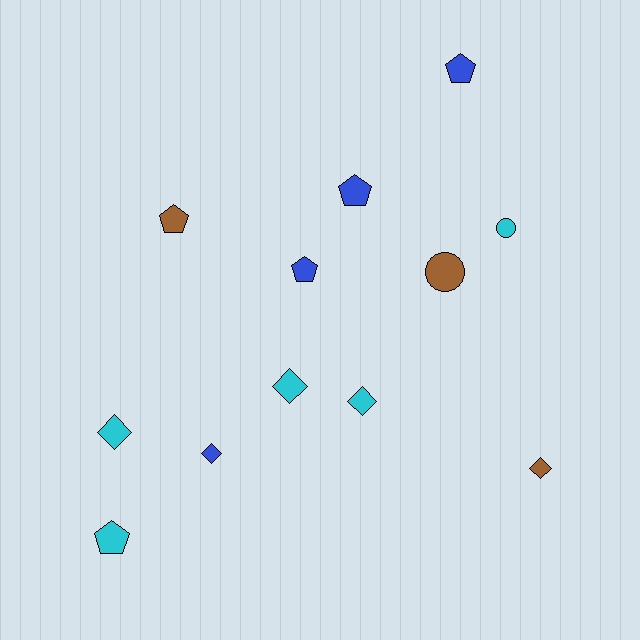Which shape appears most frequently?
Diamond, with 5 objects.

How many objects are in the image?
There are 12 objects.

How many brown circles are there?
There is 1 brown circle.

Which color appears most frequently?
Cyan, with 5 objects.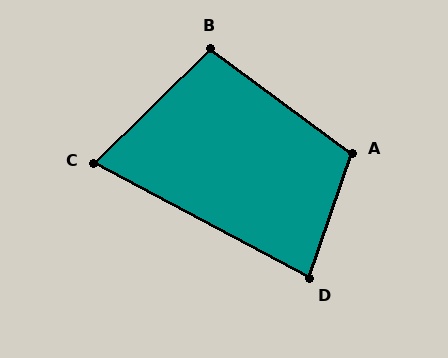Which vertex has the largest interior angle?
A, at approximately 107 degrees.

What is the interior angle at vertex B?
Approximately 99 degrees (obtuse).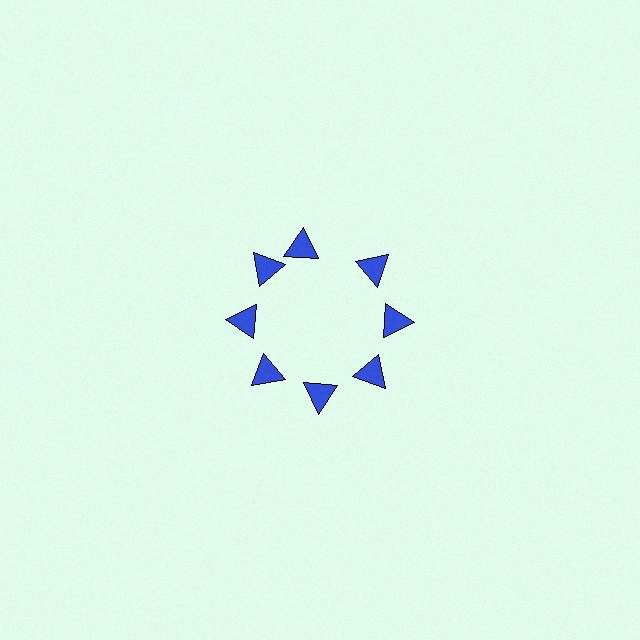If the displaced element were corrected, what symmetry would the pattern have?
It would have 8-fold rotational symmetry — the pattern would map onto itself every 45 degrees.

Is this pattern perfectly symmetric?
No. The 8 blue triangles are arranged in a ring, but one element near the 12 o'clock position is rotated out of alignment along the ring, breaking the 8-fold rotational symmetry.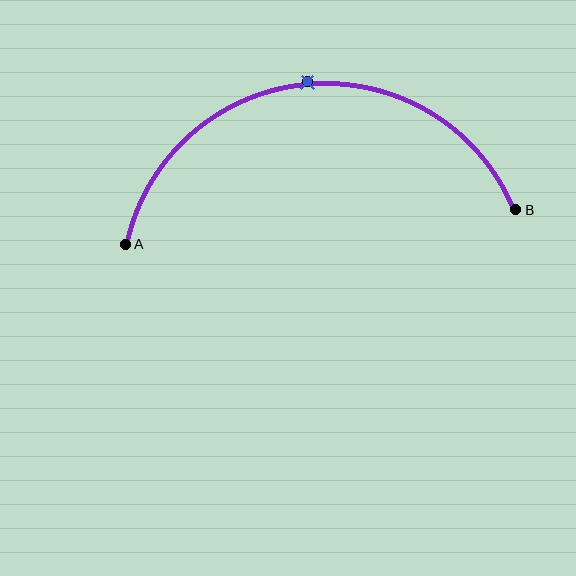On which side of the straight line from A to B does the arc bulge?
The arc bulges above the straight line connecting A and B.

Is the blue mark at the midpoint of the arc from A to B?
Yes. The blue mark lies on the arc at equal arc-length from both A and B — it is the arc midpoint.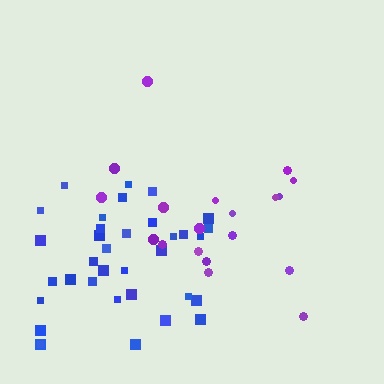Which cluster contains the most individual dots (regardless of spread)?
Blue (35).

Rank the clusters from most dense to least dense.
blue, purple.